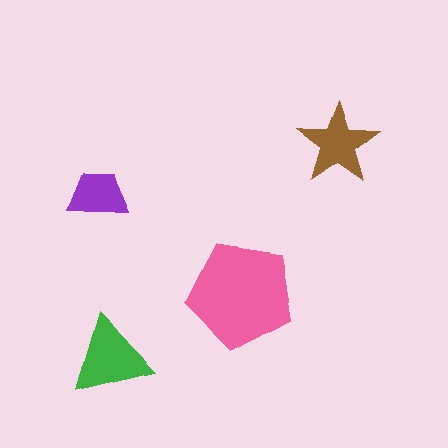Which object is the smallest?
The purple trapezoid.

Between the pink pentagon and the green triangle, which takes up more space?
The pink pentagon.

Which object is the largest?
The pink pentagon.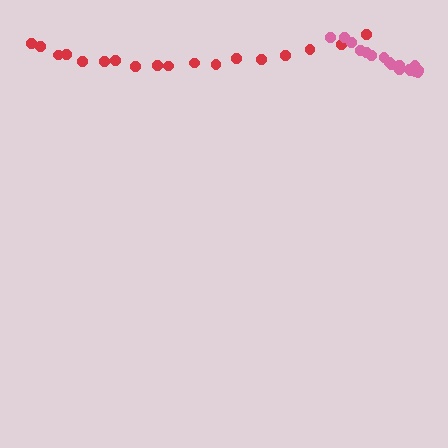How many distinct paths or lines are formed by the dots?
There are 2 distinct paths.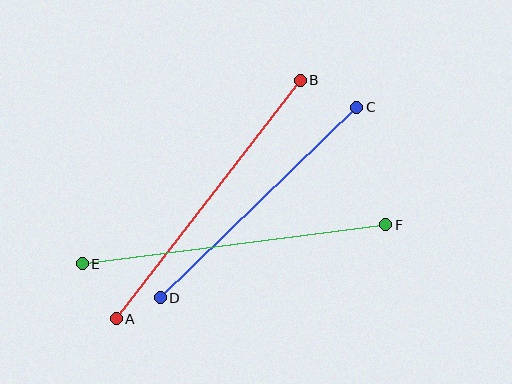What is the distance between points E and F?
The distance is approximately 306 pixels.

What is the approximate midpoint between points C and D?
The midpoint is at approximately (259, 202) pixels.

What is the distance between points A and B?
The distance is approximately 301 pixels.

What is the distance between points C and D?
The distance is approximately 273 pixels.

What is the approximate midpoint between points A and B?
The midpoint is at approximately (208, 200) pixels.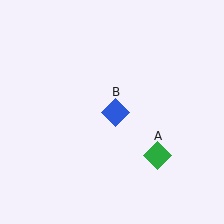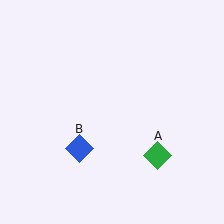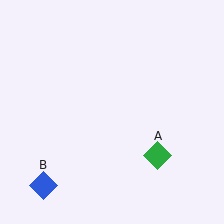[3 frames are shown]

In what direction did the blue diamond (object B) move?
The blue diamond (object B) moved down and to the left.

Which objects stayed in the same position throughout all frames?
Green diamond (object A) remained stationary.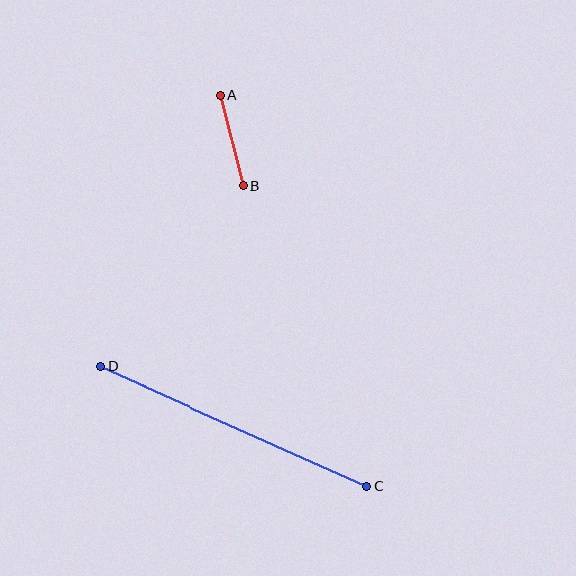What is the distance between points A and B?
The distance is approximately 93 pixels.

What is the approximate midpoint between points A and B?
The midpoint is at approximately (232, 140) pixels.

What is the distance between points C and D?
The distance is approximately 292 pixels.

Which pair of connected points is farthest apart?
Points C and D are farthest apart.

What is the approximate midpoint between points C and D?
The midpoint is at approximately (234, 427) pixels.